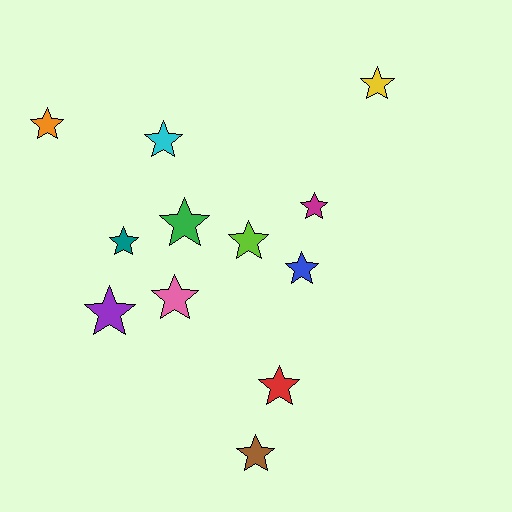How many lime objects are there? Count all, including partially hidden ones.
There is 1 lime object.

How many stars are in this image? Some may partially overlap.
There are 12 stars.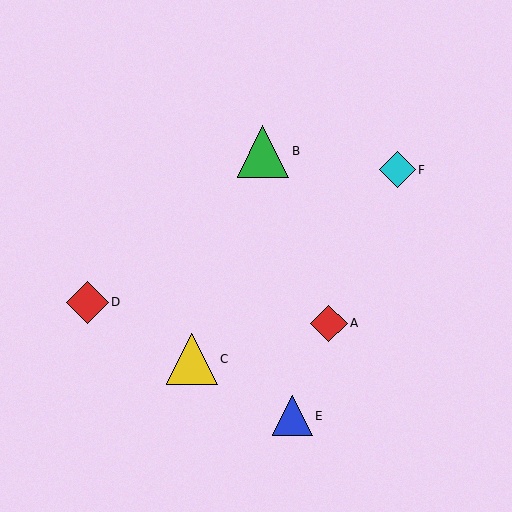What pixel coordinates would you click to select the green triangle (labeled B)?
Click at (263, 151) to select the green triangle B.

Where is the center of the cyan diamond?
The center of the cyan diamond is at (397, 170).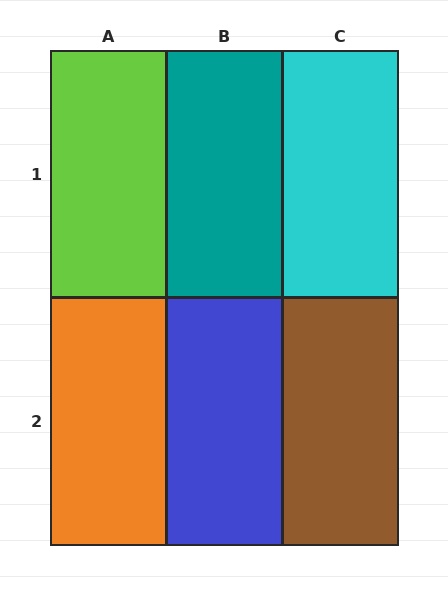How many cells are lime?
1 cell is lime.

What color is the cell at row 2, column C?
Brown.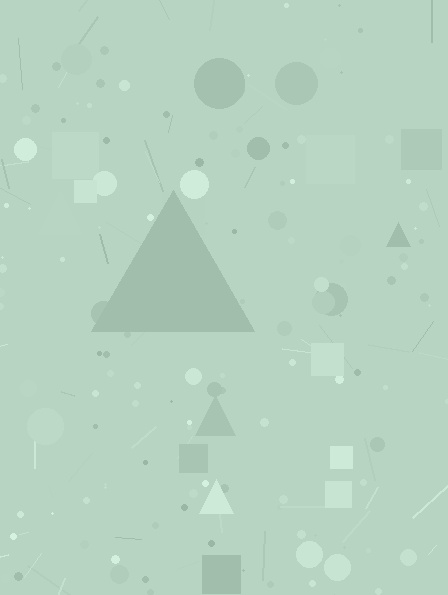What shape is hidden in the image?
A triangle is hidden in the image.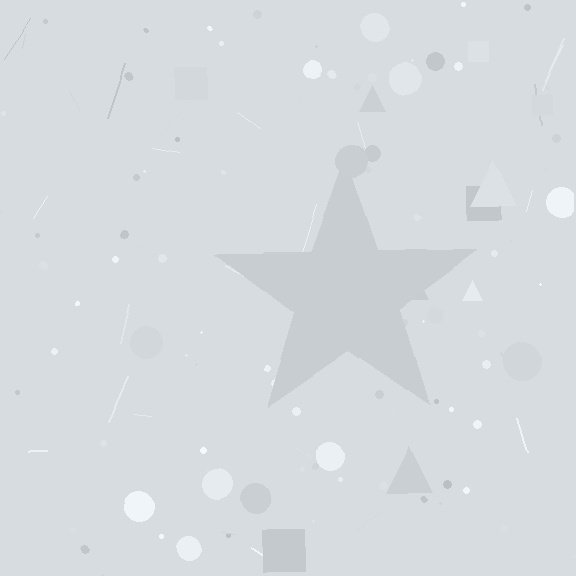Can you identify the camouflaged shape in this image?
The camouflaged shape is a star.